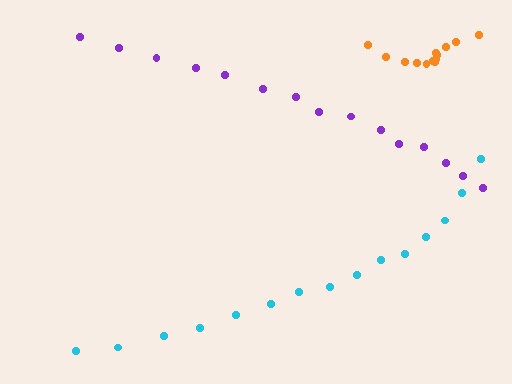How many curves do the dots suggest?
There are 3 distinct paths.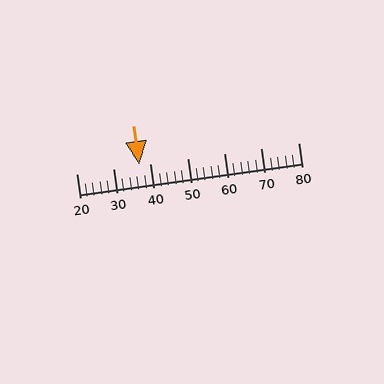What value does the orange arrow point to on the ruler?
The orange arrow points to approximately 37.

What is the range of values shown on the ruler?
The ruler shows values from 20 to 80.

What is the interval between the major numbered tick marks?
The major tick marks are spaced 10 units apart.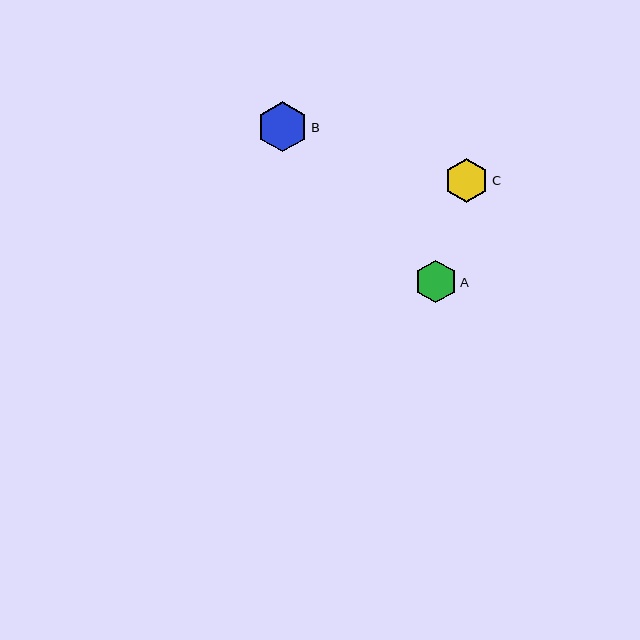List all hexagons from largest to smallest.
From largest to smallest: B, C, A.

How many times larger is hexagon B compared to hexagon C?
Hexagon B is approximately 1.1 times the size of hexagon C.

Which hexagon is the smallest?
Hexagon A is the smallest with a size of approximately 43 pixels.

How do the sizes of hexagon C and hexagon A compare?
Hexagon C and hexagon A are approximately the same size.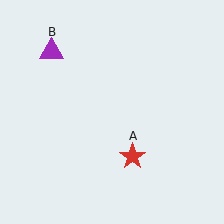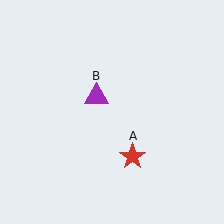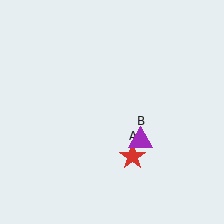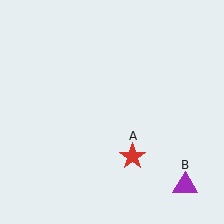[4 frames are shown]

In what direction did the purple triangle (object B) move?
The purple triangle (object B) moved down and to the right.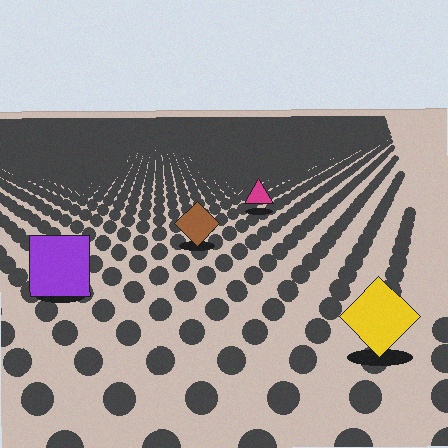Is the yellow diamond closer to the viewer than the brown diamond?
Yes. The yellow diamond is closer — you can tell from the texture gradient: the ground texture is coarser near it.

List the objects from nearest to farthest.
From nearest to farthest: the yellow diamond, the purple square, the brown diamond, the magenta triangle.